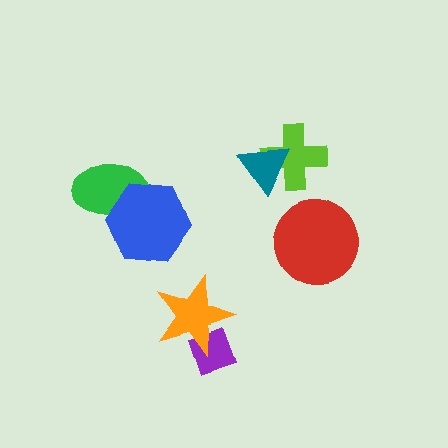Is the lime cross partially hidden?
Yes, it is partially covered by another shape.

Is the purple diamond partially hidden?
Yes, it is partially covered by another shape.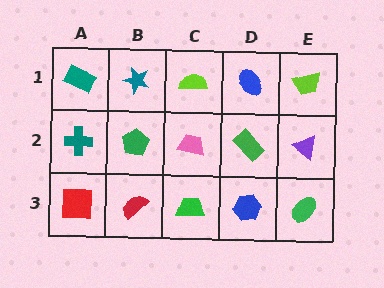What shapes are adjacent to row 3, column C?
A pink trapezoid (row 2, column C), a red semicircle (row 3, column B), a blue hexagon (row 3, column D).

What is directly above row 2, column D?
A blue ellipse.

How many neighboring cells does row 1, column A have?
2.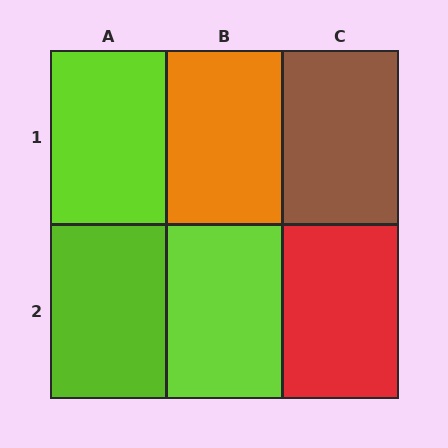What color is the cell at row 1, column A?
Lime.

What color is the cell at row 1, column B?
Orange.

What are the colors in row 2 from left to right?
Lime, lime, red.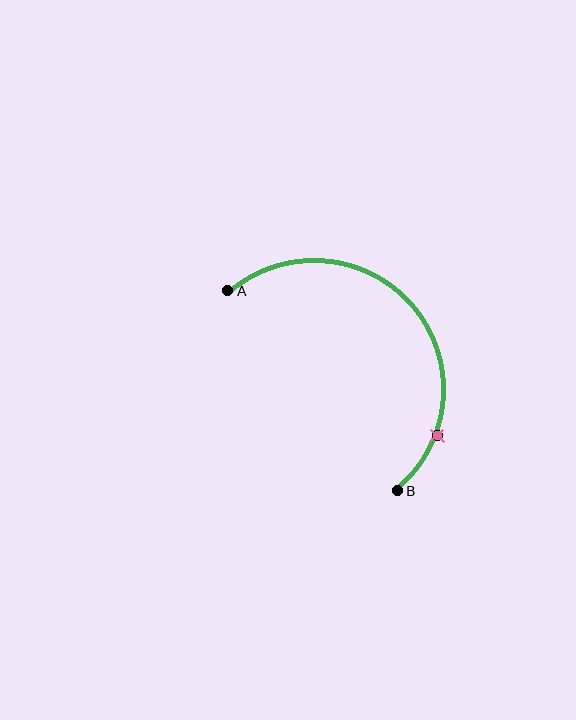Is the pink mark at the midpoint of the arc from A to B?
No. The pink mark lies on the arc but is closer to endpoint B. The arc midpoint would be at the point on the curve equidistant along the arc from both A and B.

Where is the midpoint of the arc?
The arc midpoint is the point on the curve farthest from the straight line joining A and B. It sits above and to the right of that line.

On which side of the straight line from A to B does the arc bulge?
The arc bulges above and to the right of the straight line connecting A and B.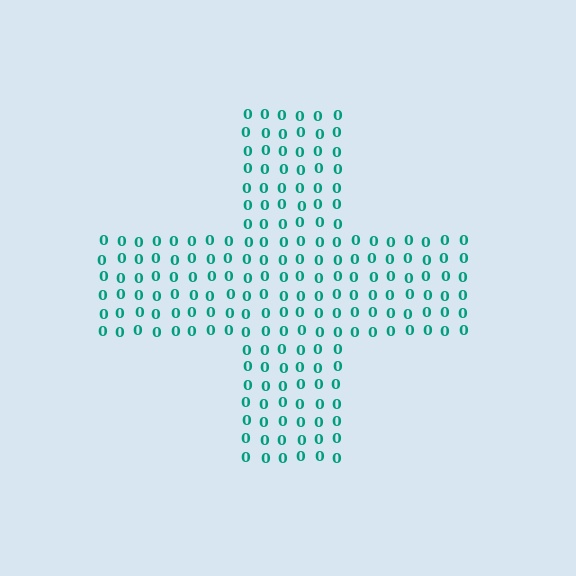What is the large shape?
The large shape is a cross.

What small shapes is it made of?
It is made of small digit 0's.